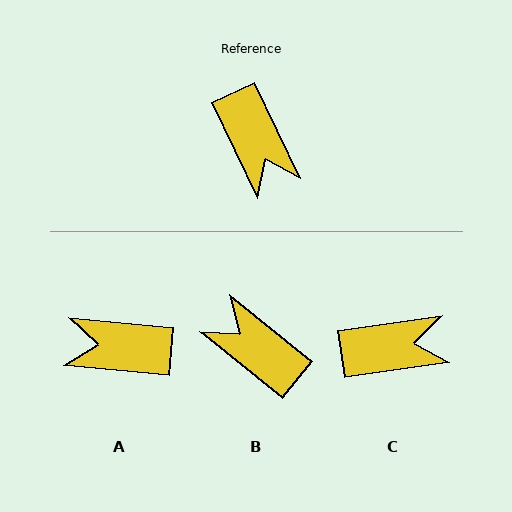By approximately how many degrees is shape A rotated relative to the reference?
Approximately 121 degrees clockwise.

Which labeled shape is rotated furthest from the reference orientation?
B, about 154 degrees away.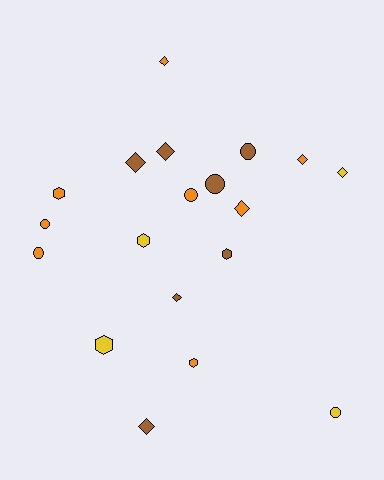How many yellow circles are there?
There is 1 yellow circle.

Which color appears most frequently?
Orange, with 8 objects.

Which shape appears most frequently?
Diamond, with 8 objects.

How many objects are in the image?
There are 19 objects.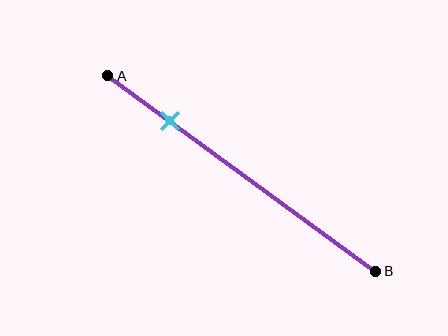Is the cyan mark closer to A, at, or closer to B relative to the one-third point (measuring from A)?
The cyan mark is closer to point A than the one-third point of segment AB.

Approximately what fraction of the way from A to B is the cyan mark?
The cyan mark is approximately 25% of the way from A to B.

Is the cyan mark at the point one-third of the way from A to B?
No, the mark is at about 25% from A, not at the 33% one-third point.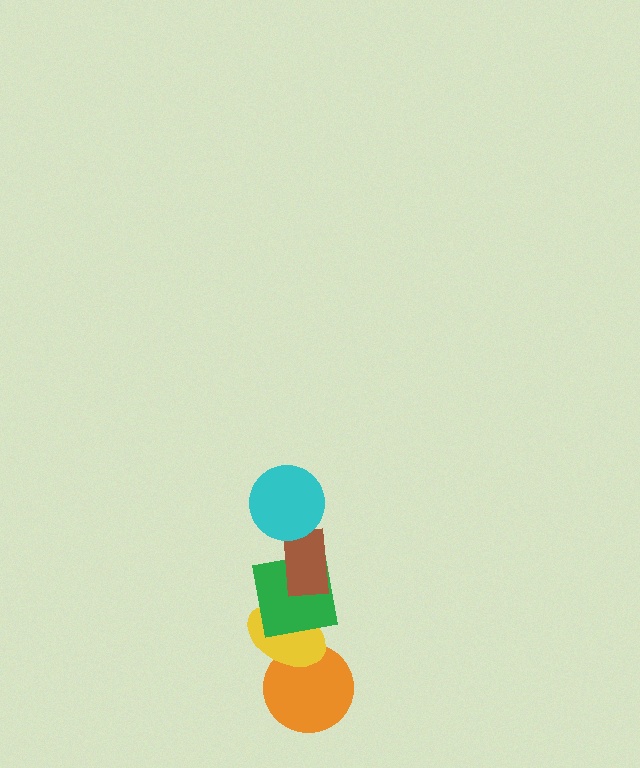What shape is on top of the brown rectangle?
The cyan circle is on top of the brown rectangle.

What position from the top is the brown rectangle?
The brown rectangle is 2nd from the top.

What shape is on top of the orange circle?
The yellow ellipse is on top of the orange circle.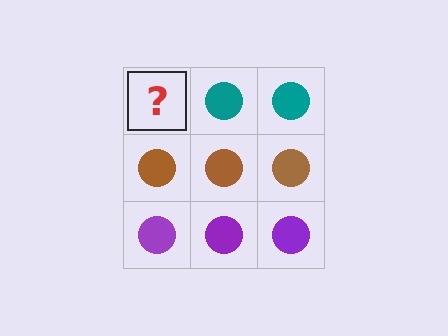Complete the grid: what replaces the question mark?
The question mark should be replaced with a teal circle.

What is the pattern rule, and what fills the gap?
The rule is that each row has a consistent color. The gap should be filled with a teal circle.